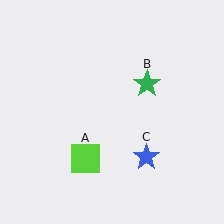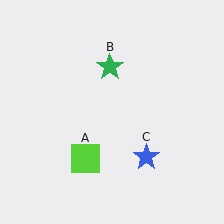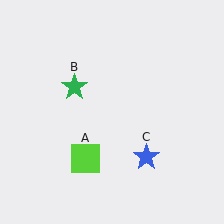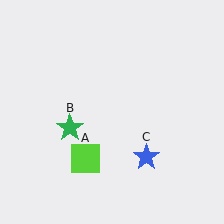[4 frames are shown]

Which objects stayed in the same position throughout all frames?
Lime square (object A) and blue star (object C) remained stationary.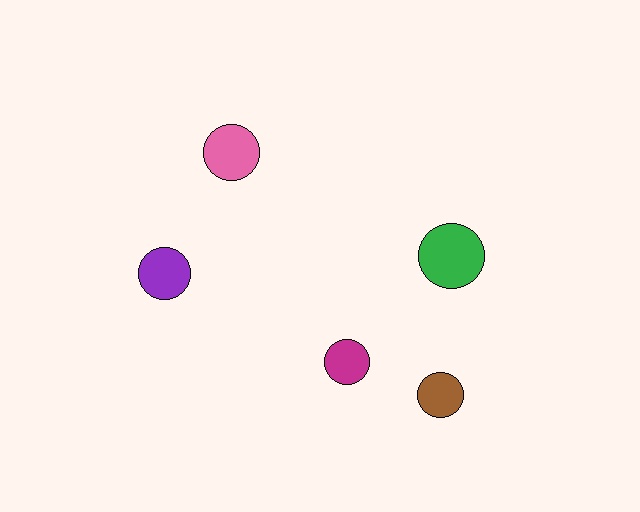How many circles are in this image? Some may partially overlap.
There are 5 circles.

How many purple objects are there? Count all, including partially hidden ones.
There is 1 purple object.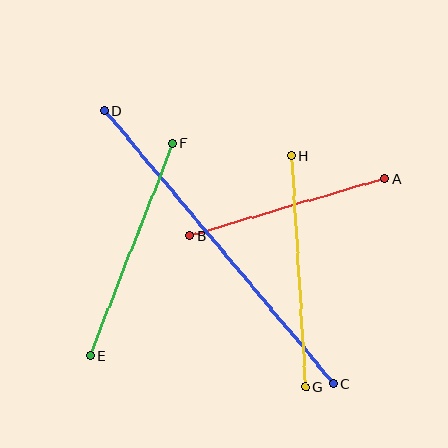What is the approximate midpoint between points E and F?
The midpoint is at approximately (131, 249) pixels.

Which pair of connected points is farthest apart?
Points C and D are farthest apart.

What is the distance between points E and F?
The distance is approximately 228 pixels.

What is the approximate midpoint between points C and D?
The midpoint is at approximately (219, 247) pixels.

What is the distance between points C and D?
The distance is approximately 357 pixels.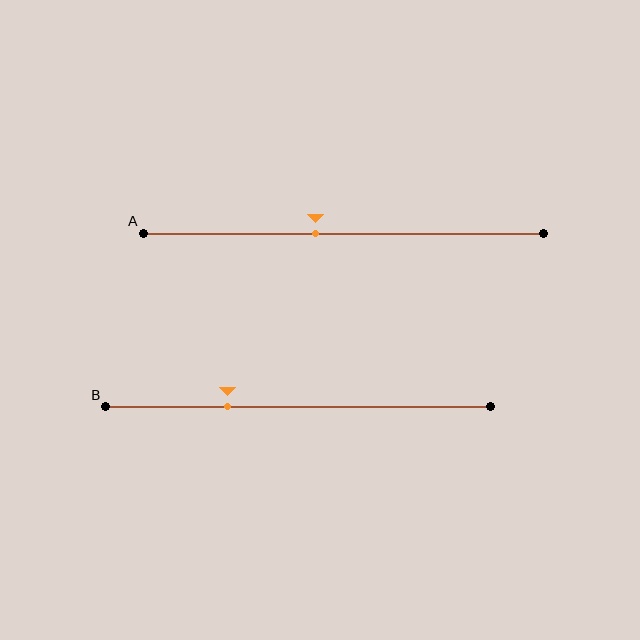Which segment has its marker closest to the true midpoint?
Segment A has its marker closest to the true midpoint.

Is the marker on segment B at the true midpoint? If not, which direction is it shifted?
No, the marker on segment B is shifted to the left by about 18% of the segment length.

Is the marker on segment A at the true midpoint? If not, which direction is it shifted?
No, the marker on segment A is shifted to the left by about 7% of the segment length.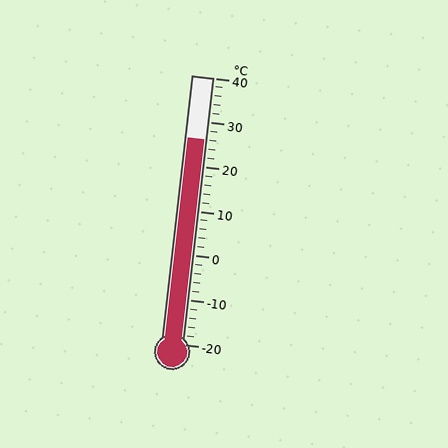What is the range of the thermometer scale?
The thermometer scale ranges from -20°C to 40°C.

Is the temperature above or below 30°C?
The temperature is below 30°C.